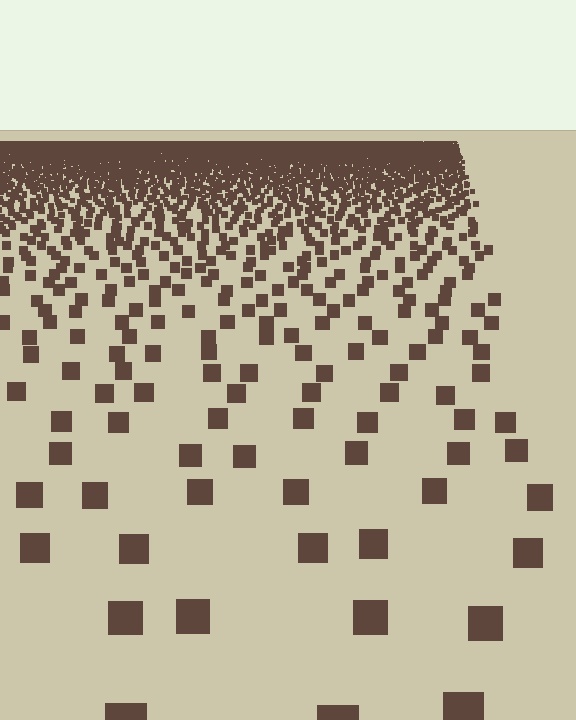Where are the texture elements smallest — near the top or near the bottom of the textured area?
Near the top.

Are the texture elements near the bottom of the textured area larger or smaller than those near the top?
Larger. Near the bottom, elements are closer to the viewer and appear at a bigger on-screen size.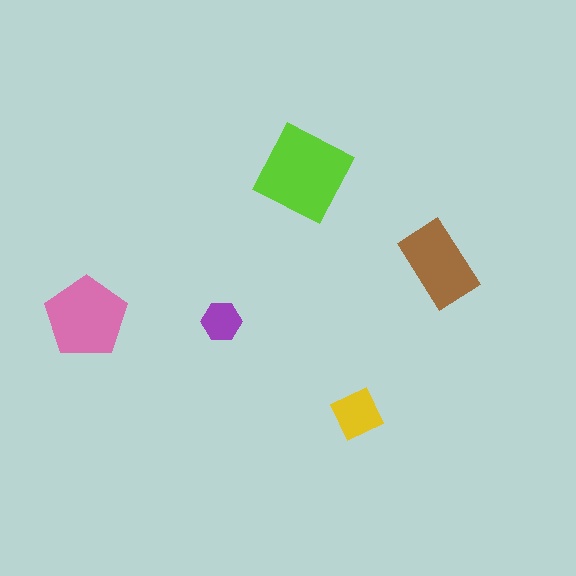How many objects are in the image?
There are 5 objects in the image.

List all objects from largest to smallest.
The lime square, the pink pentagon, the brown rectangle, the yellow diamond, the purple hexagon.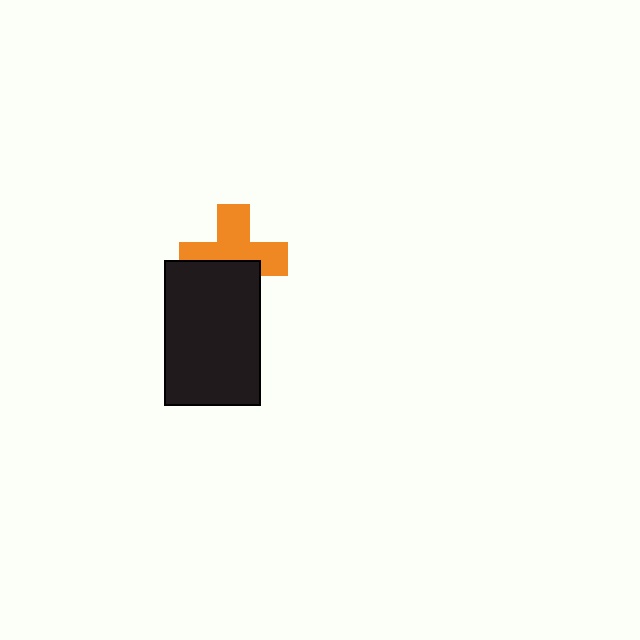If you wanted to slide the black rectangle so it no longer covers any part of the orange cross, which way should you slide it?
Slide it down — that is the most direct way to separate the two shapes.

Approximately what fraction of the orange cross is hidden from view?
Roughly 41% of the orange cross is hidden behind the black rectangle.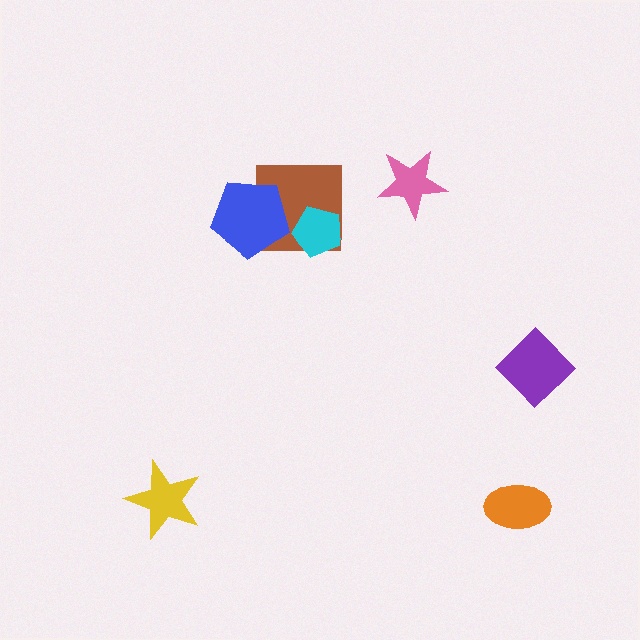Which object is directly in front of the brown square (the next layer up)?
The blue pentagon is directly in front of the brown square.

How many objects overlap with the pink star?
0 objects overlap with the pink star.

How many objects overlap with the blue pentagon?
1 object overlaps with the blue pentagon.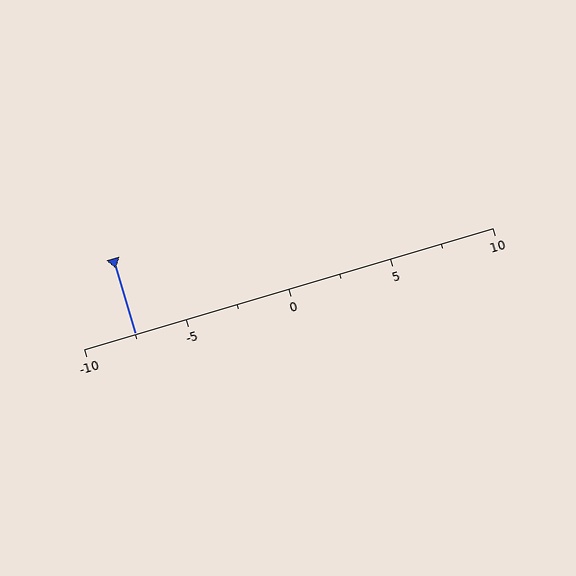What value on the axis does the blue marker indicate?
The marker indicates approximately -7.5.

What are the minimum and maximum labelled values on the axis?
The axis runs from -10 to 10.